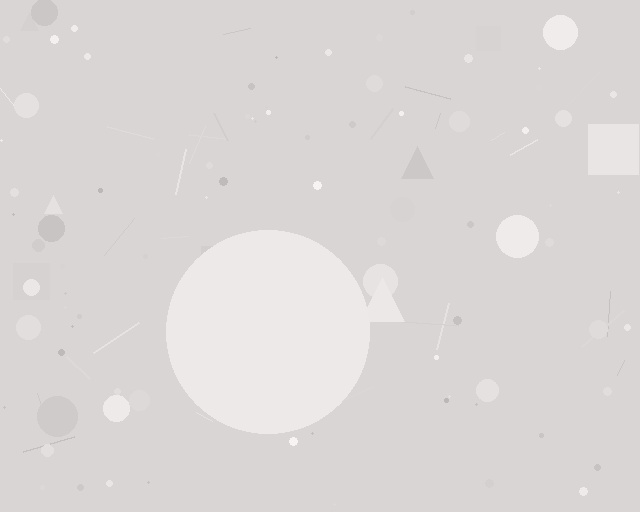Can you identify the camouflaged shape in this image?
The camouflaged shape is a circle.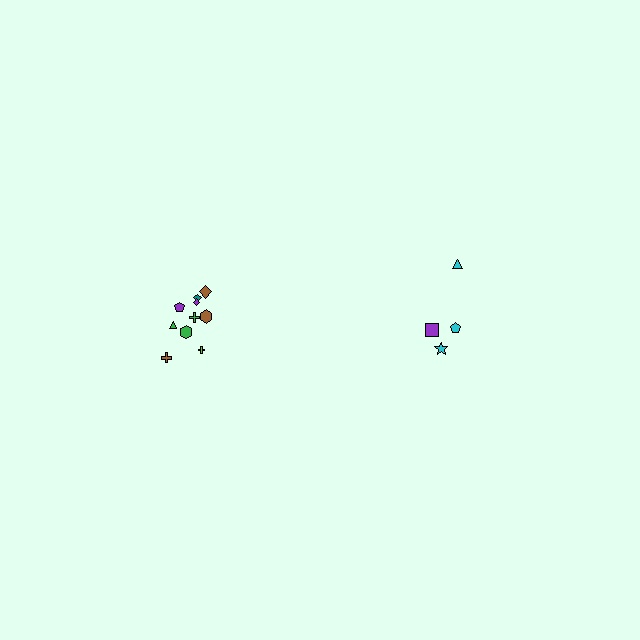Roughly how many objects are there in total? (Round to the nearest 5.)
Roughly 15 objects in total.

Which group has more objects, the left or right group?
The left group.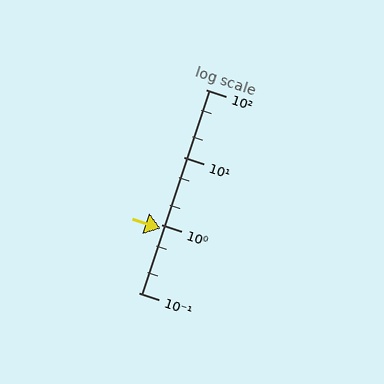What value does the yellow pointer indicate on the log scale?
The pointer indicates approximately 0.87.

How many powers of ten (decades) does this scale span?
The scale spans 3 decades, from 0.1 to 100.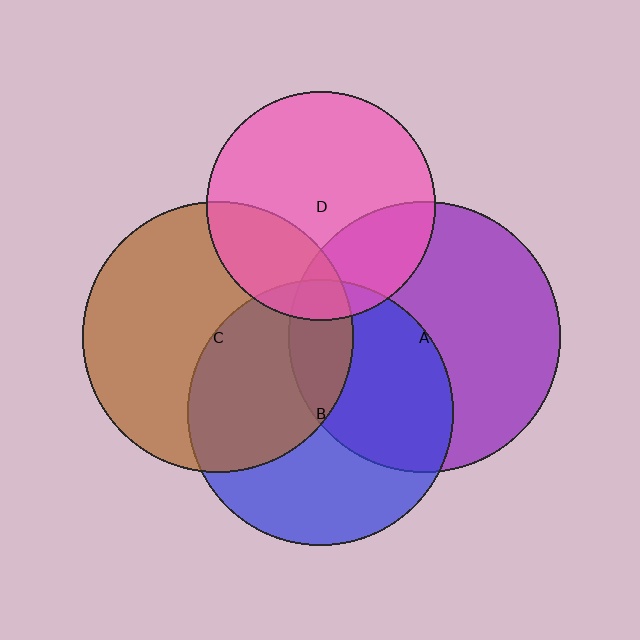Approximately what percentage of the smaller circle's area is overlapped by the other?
Approximately 25%.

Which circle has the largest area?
Circle A (purple).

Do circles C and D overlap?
Yes.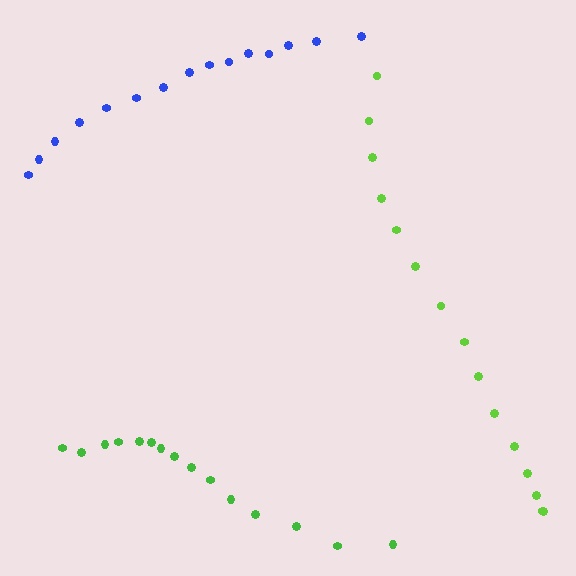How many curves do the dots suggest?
There are 3 distinct paths.